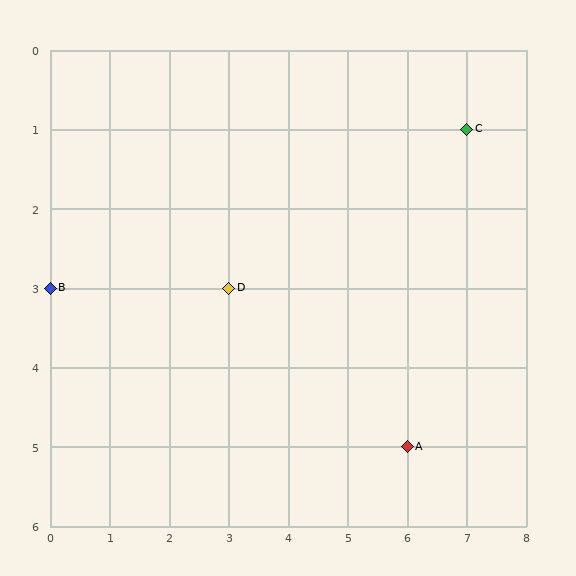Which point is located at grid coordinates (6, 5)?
Point A is at (6, 5).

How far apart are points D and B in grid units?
Points D and B are 3 columns apart.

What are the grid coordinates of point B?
Point B is at grid coordinates (0, 3).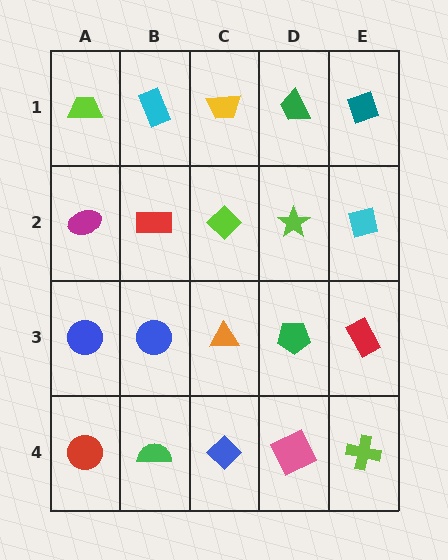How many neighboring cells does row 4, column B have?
3.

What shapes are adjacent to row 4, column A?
A blue circle (row 3, column A), a green semicircle (row 4, column B).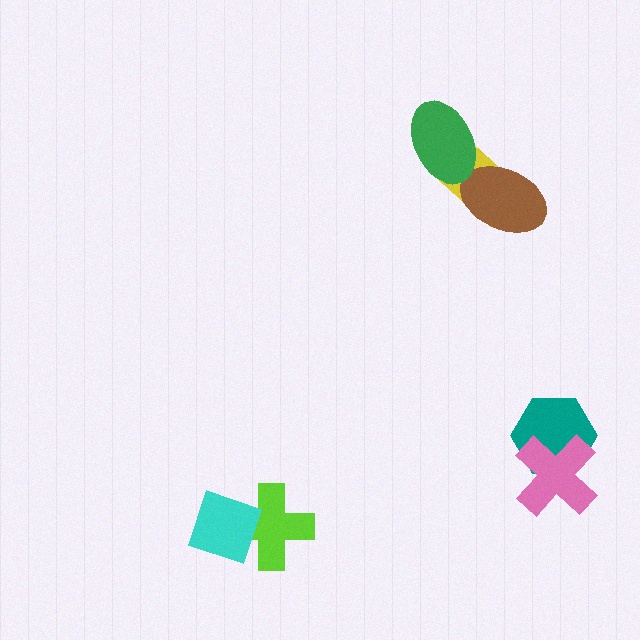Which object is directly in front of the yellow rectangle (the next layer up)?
The brown ellipse is directly in front of the yellow rectangle.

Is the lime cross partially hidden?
Yes, it is partially covered by another shape.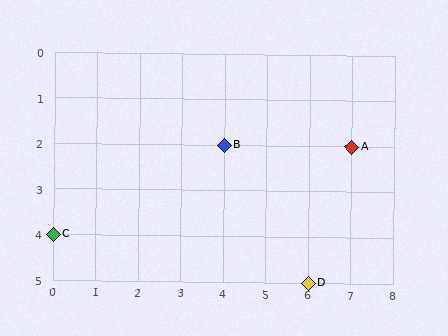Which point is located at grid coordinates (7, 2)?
Point A is at (7, 2).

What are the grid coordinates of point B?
Point B is at grid coordinates (4, 2).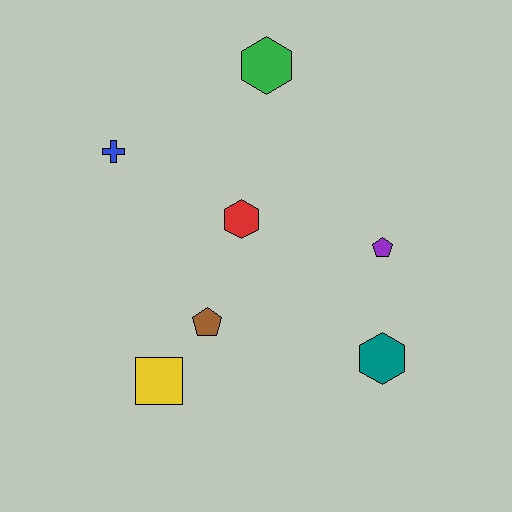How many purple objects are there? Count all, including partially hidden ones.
There is 1 purple object.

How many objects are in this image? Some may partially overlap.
There are 7 objects.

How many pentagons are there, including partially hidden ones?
There are 2 pentagons.